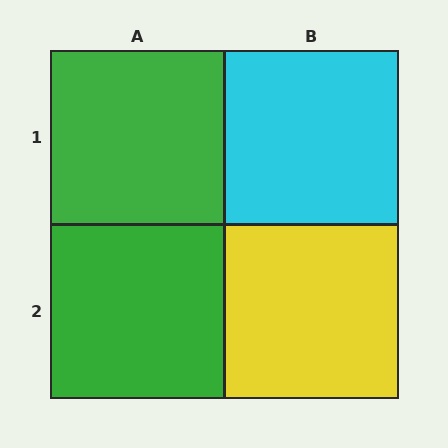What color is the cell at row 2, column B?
Yellow.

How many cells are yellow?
1 cell is yellow.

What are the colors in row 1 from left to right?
Green, cyan.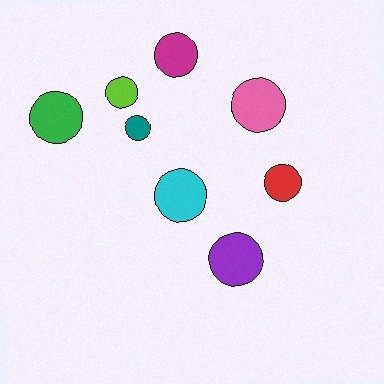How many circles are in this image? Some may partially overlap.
There are 8 circles.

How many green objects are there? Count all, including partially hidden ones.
There is 1 green object.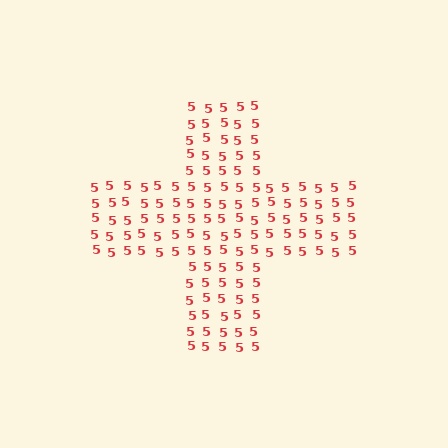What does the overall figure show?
The overall figure shows a cross.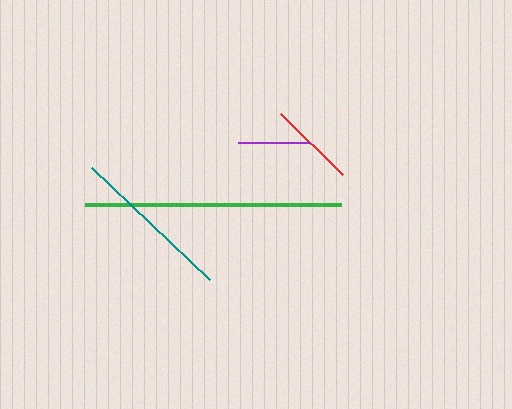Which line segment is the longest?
The green line is the longest at approximately 256 pixels.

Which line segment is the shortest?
The purple line is the shortest at approximately 72 pixels.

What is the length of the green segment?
The green segment is approximately 256 pixels long.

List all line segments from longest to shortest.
From longest to shortest: green, teal, red, purple.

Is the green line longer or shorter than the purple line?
The green line is longer than the purple line.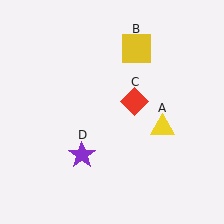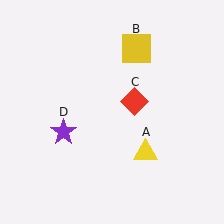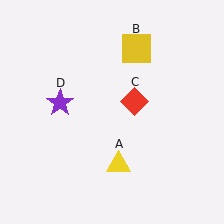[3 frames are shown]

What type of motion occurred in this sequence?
The yellow triangle (object A), purple star (object D) rotated clockwise around the center of the scene.